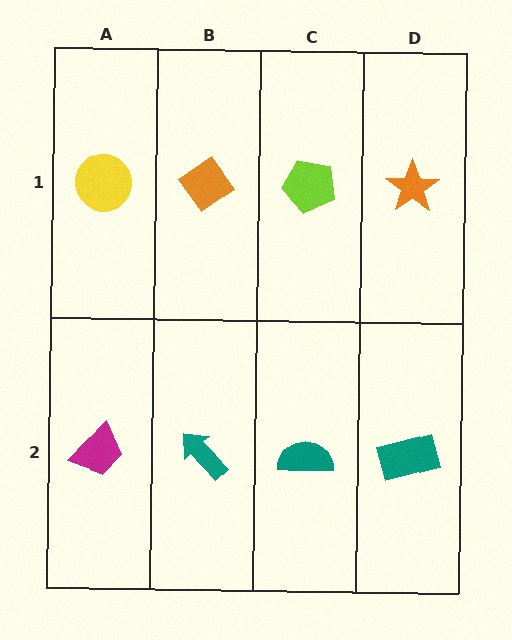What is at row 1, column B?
An orange diamond.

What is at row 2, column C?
A teal semicircle.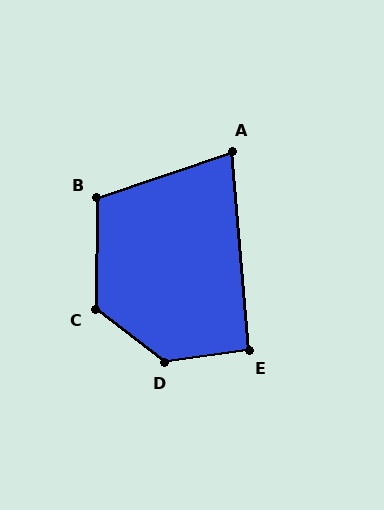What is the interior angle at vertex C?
Approximately 127 degrees (obtuse).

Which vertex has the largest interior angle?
D, at approximately 134 degrees.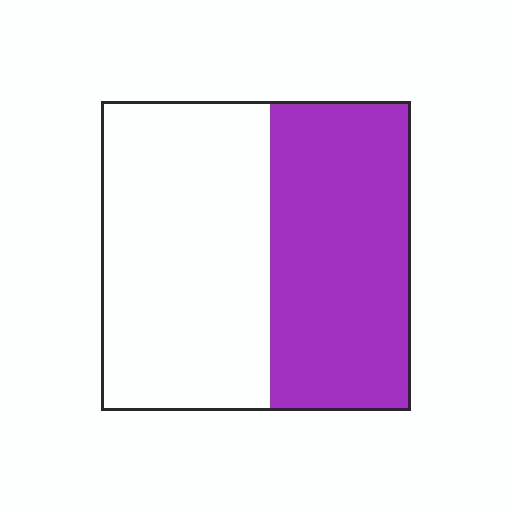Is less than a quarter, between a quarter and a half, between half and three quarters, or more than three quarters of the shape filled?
Between a quarter and a half.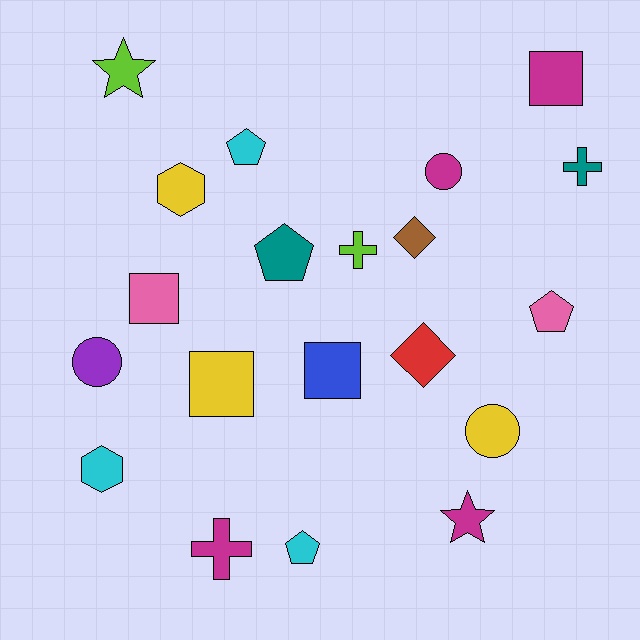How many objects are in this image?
There are 20 objects.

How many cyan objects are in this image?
There are 3 cyan objects.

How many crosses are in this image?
There are 3 crosses.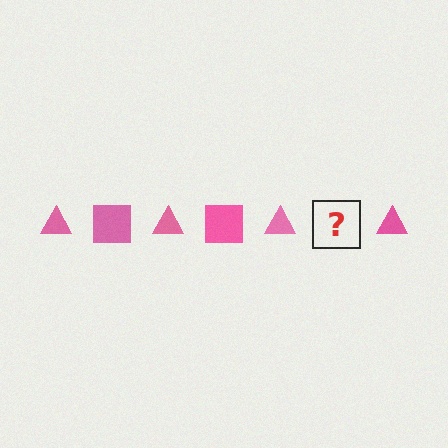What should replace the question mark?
The question mark should be replaced with a pink square.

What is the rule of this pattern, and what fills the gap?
The rule is that the pattern cycles through triangle, square shapes in pink. The gap should be filled with a pink square.